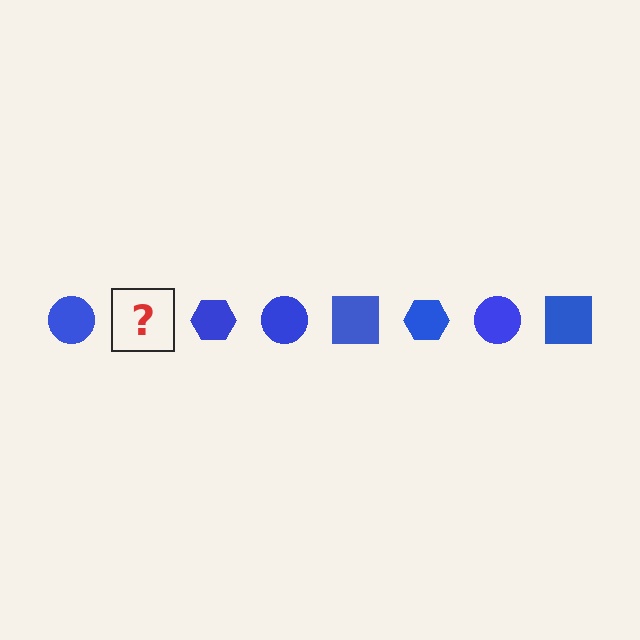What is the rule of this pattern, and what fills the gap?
The rule is that the pattern cycles through circle, square, hexagon shapes in blue. The gap should be filled with a blue square.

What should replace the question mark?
The question mark should be replaced with a blue square.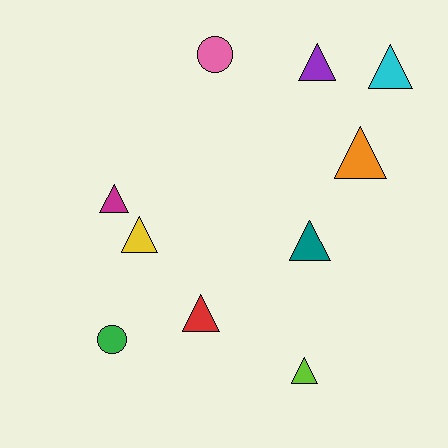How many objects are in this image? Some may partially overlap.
There are 10 objects.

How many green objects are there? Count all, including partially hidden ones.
There is 1 green object.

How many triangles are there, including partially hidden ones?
There are 8 triangles.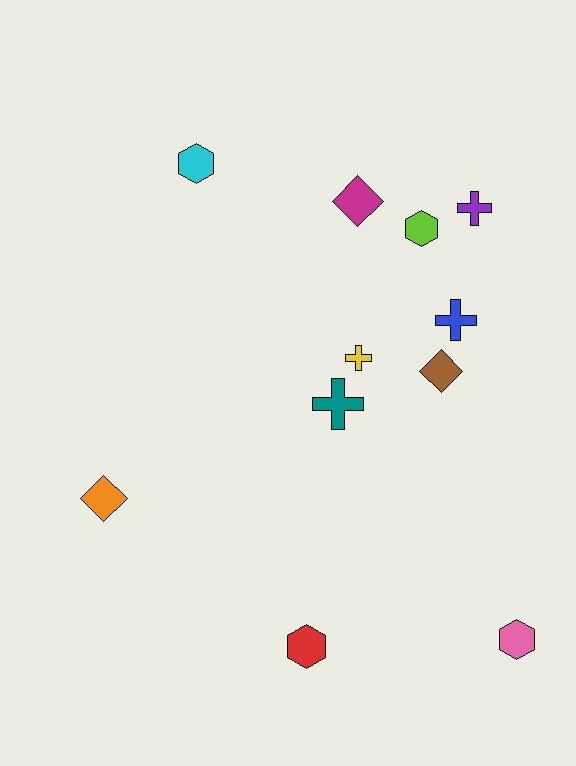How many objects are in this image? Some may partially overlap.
There are 11 objects.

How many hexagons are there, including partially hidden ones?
There are 4 hexagons.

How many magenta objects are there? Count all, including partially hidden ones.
There is 1 magenta object.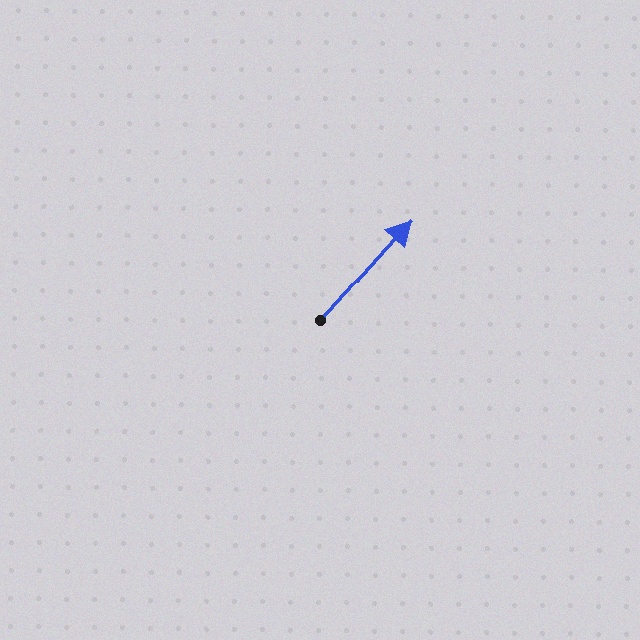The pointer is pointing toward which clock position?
Roughly 1 o'clock.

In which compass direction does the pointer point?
Northeast.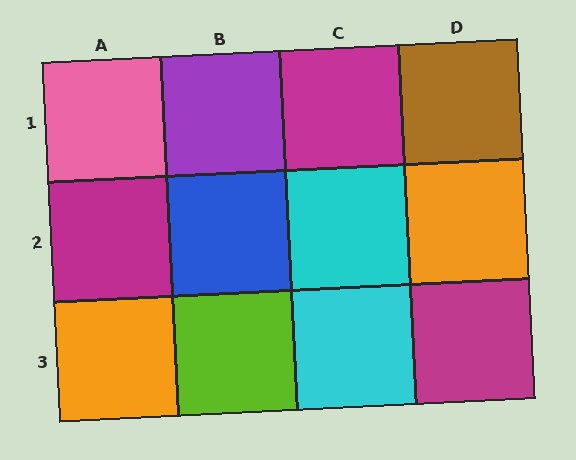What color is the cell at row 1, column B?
Purple.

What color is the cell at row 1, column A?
Pink.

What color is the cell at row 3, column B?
Lime.